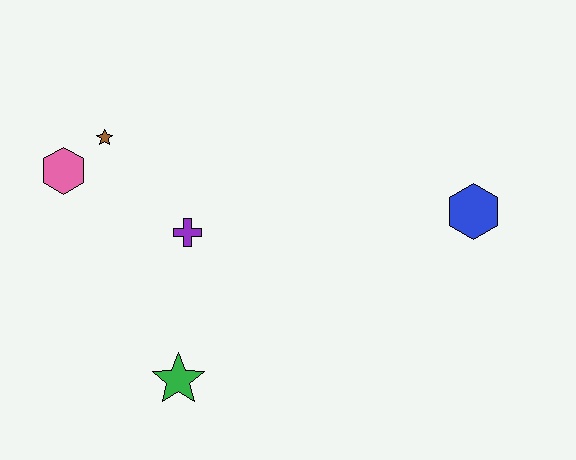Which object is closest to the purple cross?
The brown star is closest to the purple cross.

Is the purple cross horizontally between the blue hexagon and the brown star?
Yes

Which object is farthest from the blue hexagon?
The pink hexagon is farthest from the blue hexagon.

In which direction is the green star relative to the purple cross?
The green star is below the purple cross.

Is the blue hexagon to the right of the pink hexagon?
Yes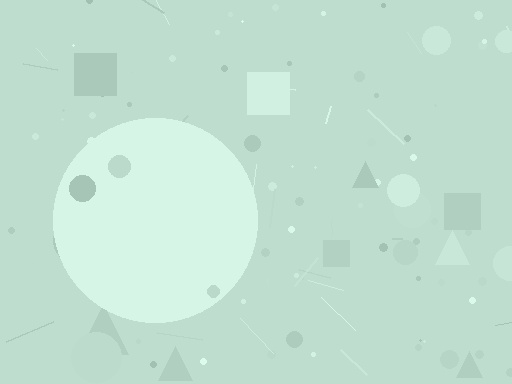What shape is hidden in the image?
A circle is hidden in the image.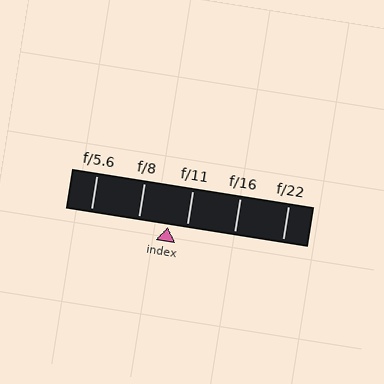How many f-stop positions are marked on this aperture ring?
There are 5 f-stop positions marked.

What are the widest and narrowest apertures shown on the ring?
The widest aperture shown is f/5.6 and the narrowest is f/22.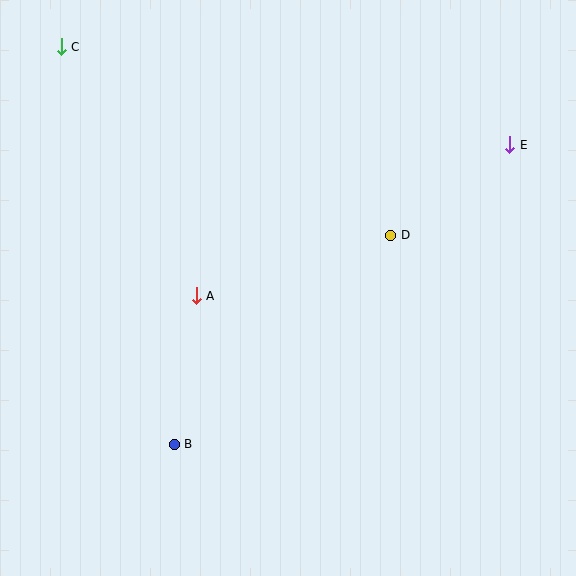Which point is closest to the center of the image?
Point A at (196, 296) is closest to the center.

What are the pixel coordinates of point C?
Point C is at (61, 47).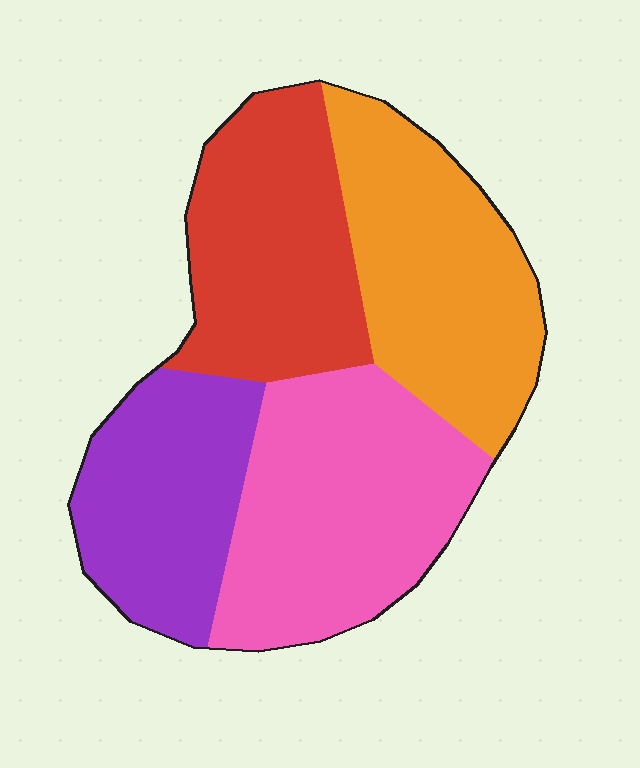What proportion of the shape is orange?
Orange covers about 25% of the shape.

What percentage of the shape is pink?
Pink takes up between a sixth and a third of the shape.